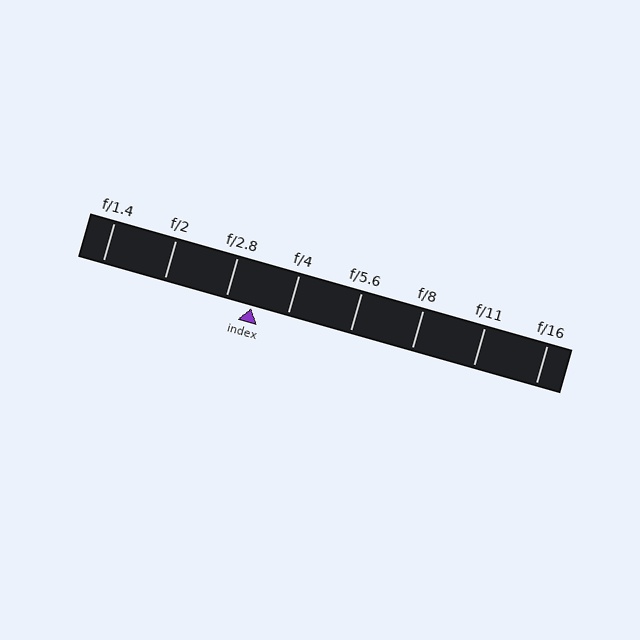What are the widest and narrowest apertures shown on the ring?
The widest aperture shown is f/1.4 and the narrowest is f/16.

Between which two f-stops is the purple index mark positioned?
The index mark is between f/2.8 and f/4.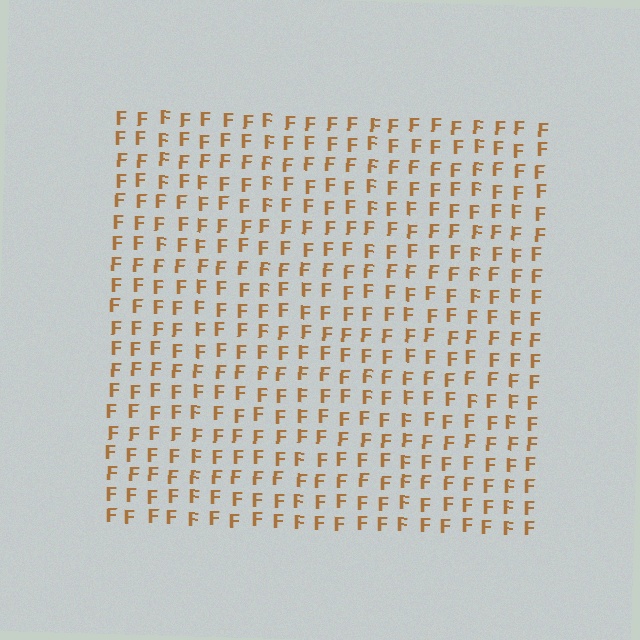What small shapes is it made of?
It is made of small letter F's.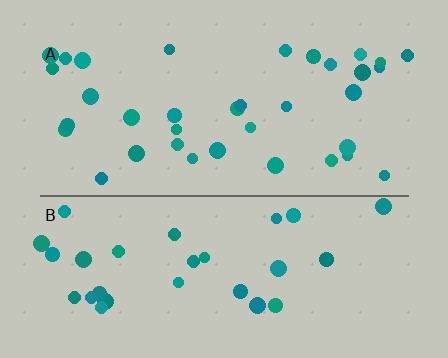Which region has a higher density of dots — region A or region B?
A (the top).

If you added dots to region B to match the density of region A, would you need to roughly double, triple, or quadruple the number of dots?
Approximately double.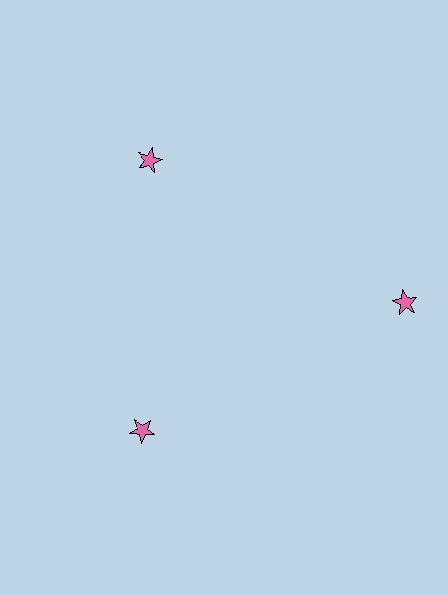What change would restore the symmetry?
The symmetry would be restored by moving it inward, back onto the ring so that all 3 stars sit at equal angles and equal distance from the center.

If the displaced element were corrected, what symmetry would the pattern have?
It would have 3-fold rotational symmetry — the pattern would map onto itself every 120 degrees.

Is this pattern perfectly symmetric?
No. The 3 pink stars are arranged in a ring, but one element near the 3 o'clock position is pushed outward from the center, breaking the 3-fold rotational symmetry.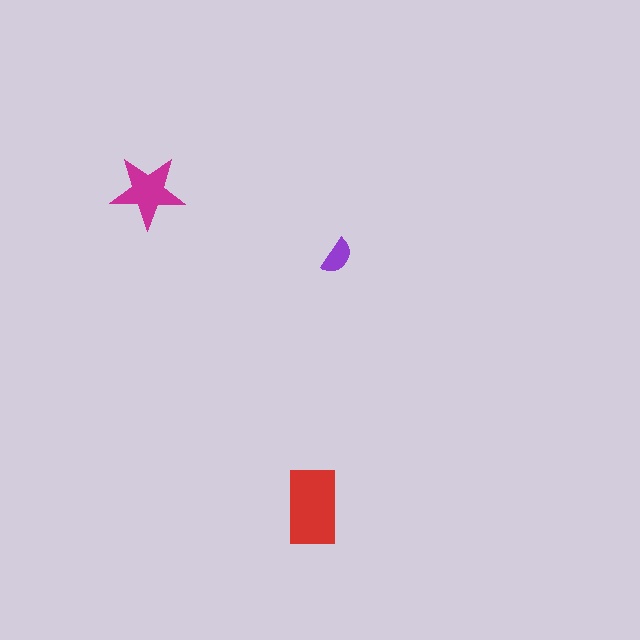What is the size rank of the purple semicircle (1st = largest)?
3rd.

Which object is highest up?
The magenta star is topmost.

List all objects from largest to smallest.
The red rectangle, the magenta star, the purple semicircle.